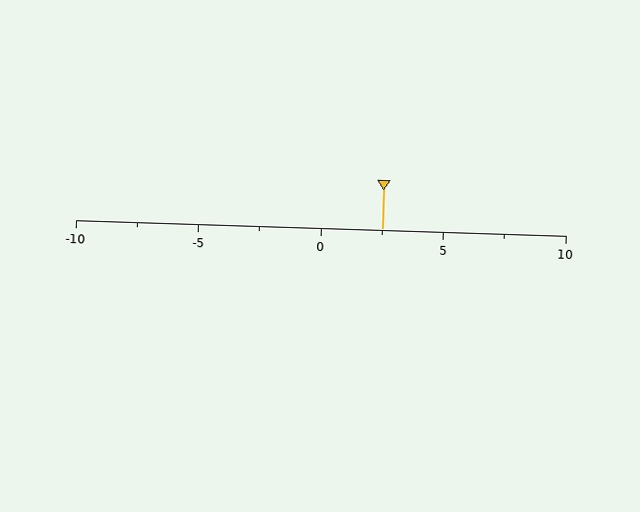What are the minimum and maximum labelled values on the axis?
The axis runs from -10 to 10.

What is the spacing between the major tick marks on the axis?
The major ticks are spaced 5 apart.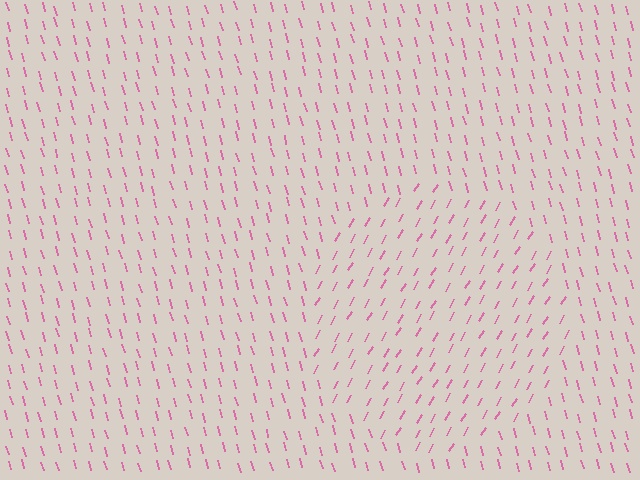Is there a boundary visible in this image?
Yes, there is a texture boundary formed by a change in line orientation.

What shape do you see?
I see a circle.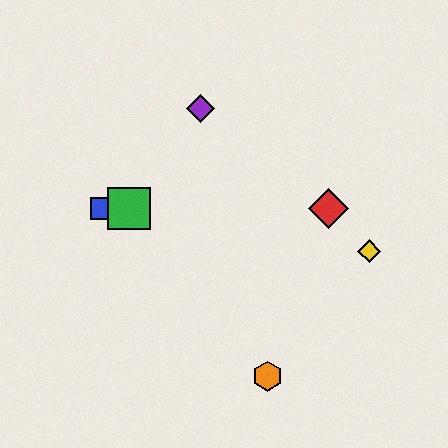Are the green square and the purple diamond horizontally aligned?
No, the green square is at y≈209 and the purple diamond is at y≈109.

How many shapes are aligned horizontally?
3 shapes (the red diamond, the blue square, the green square) are aligned horizontally.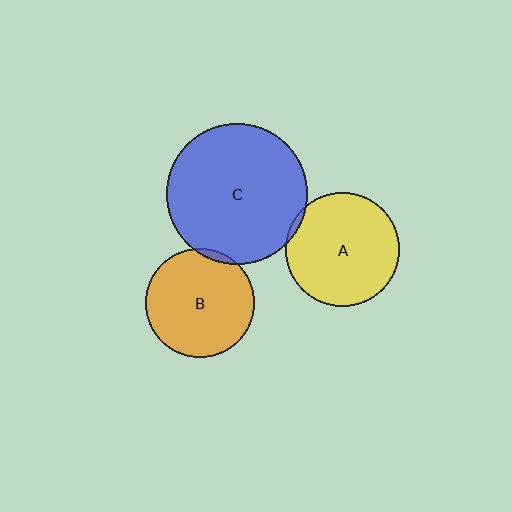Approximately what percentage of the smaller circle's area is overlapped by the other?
Approximately 5%.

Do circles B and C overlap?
Yes.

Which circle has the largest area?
Circle C (blue).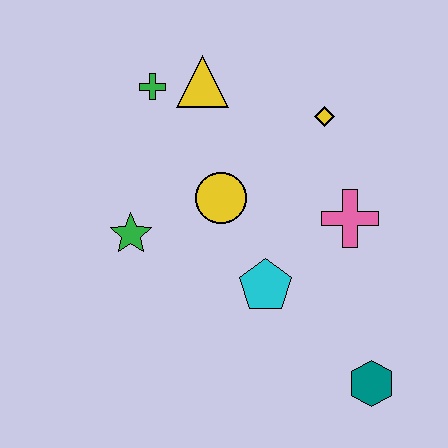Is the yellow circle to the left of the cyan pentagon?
Yes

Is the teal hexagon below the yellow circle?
Yes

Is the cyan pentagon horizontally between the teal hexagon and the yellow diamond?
No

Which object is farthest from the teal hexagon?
The green cross is farthest from the teal hexagon.